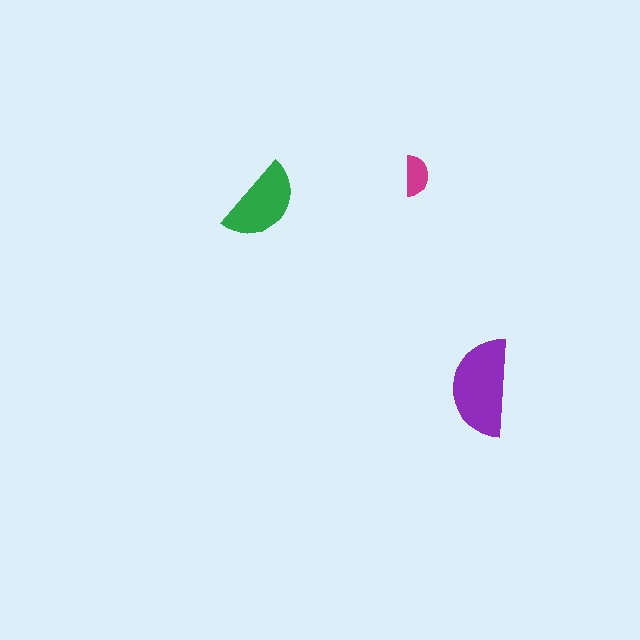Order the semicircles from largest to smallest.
the purple one, the green one, the magenta one.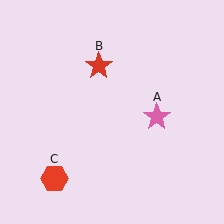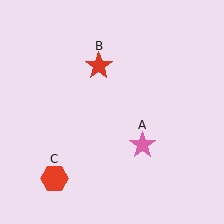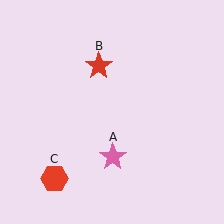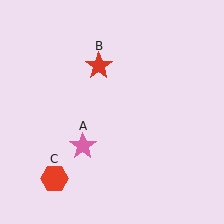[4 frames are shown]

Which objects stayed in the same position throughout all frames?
Red star (object B) and red hexagon (object C) remained stationary.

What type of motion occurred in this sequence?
The pink star (object A) rotated clockwise around the center of the scene.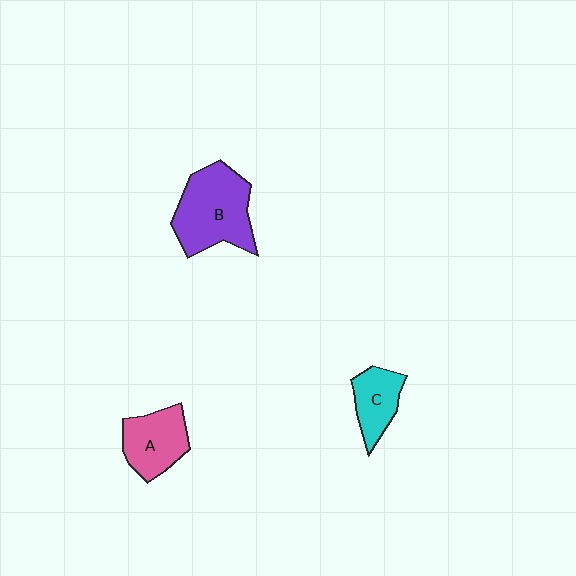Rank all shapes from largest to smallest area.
From largest to smallest: B (purple), A (pink), C (cyan).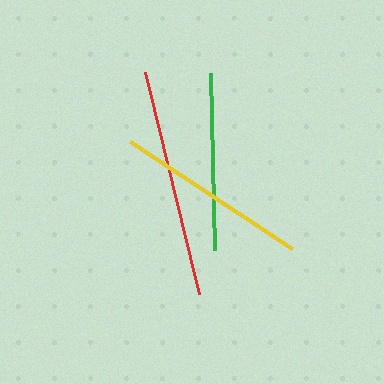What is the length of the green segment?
The green segment is approximately 178 pixels long.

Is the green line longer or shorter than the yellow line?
The yellow line is longer than the green line.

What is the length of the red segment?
The red segment is approximately 229 pixels long.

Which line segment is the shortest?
The green line is the shortest at approximately 178 pixels.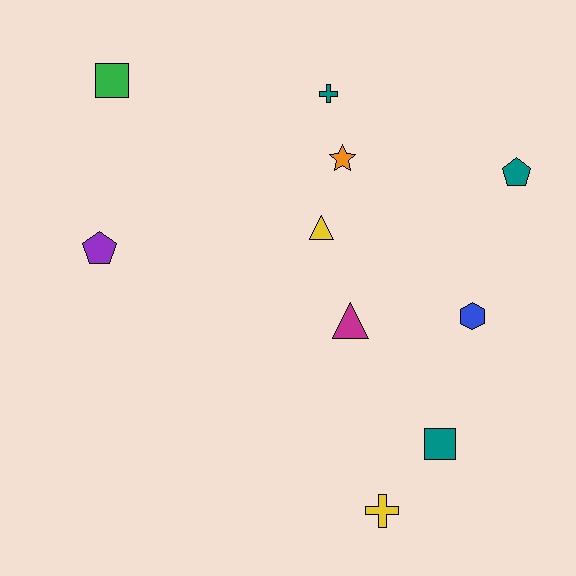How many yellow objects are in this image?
There are 2 yellow objects.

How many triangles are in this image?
There are 2 triangles.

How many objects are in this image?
There are 10 objects.